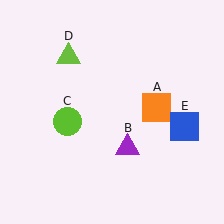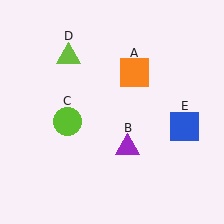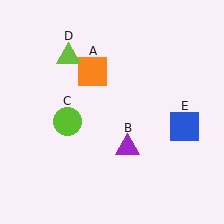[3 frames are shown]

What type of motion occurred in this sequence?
The orange square (object A) rotated counterclockwise around the center of the scene.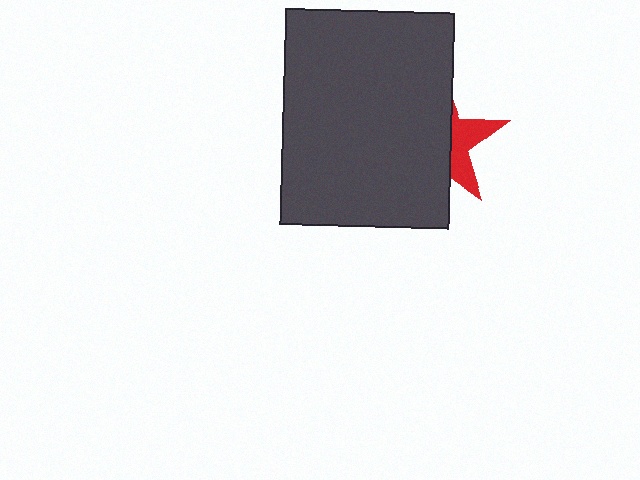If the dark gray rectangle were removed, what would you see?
You would see the complete red star.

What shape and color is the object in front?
The object in front is a dark gray rectangle.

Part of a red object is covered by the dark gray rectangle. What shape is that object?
It is a star.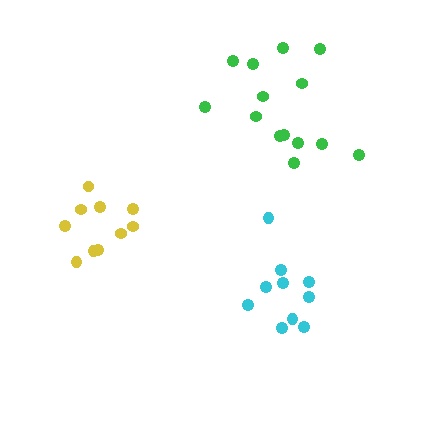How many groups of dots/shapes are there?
There are 3 groups.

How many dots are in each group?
Group 1: 10 dots, Group 2: 14 dots, Group 3: 10 dots (34 total).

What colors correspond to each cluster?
The clusters are colored: yellow, green, cyan.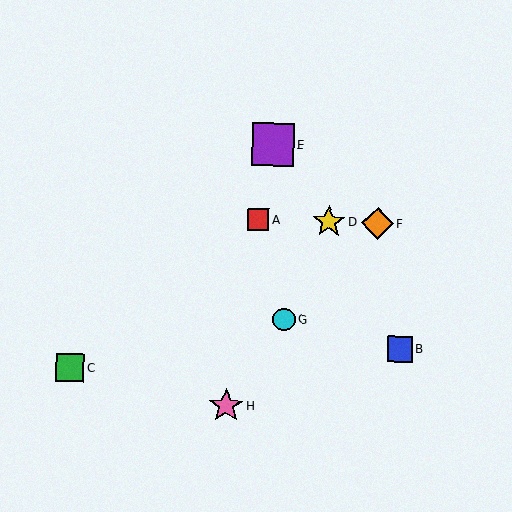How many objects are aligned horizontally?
3 objects (A, D, F) are aligned horizontally.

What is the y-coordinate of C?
Object C is at y≈367.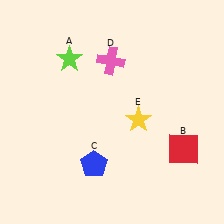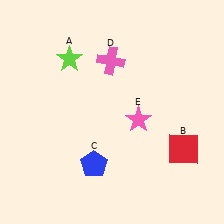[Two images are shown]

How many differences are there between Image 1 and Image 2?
There is 1 difference between the two images.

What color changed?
The star (E) changed from yellow in Image 1 to pink in Image 2.